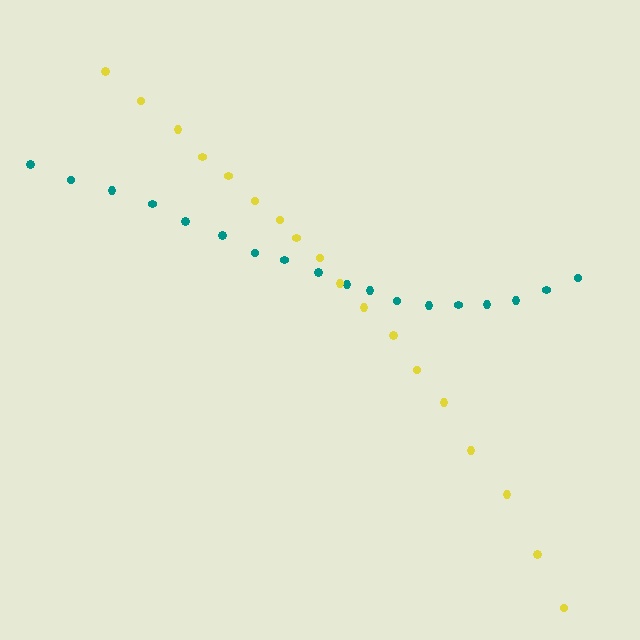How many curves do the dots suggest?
There are 2 distinct paths.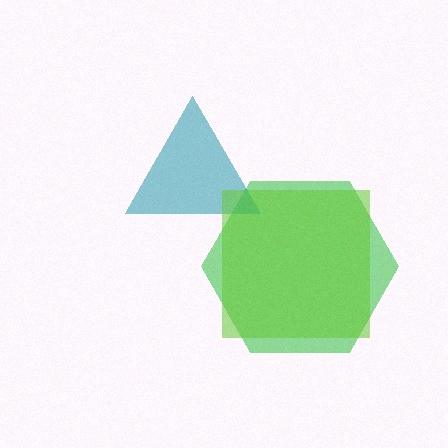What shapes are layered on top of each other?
The layered shapes are: a green hexagon, a teal triangle, a lime square.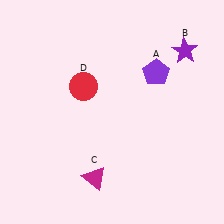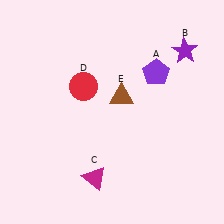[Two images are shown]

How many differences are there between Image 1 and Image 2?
There is 1 difference between the two images.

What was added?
A brown triangle (E) was added in Image 2.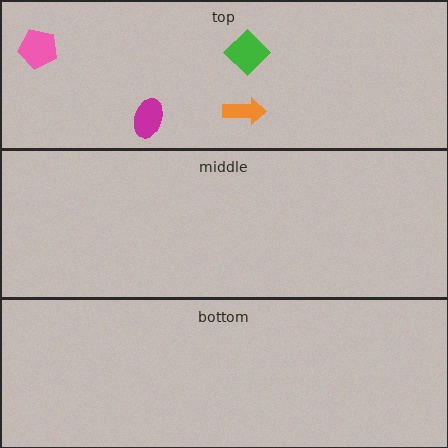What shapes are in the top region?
The magenta ellipse, the green diamond, the orange arrow, the pink pentagon.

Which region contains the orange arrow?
The top region.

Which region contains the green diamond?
The top region.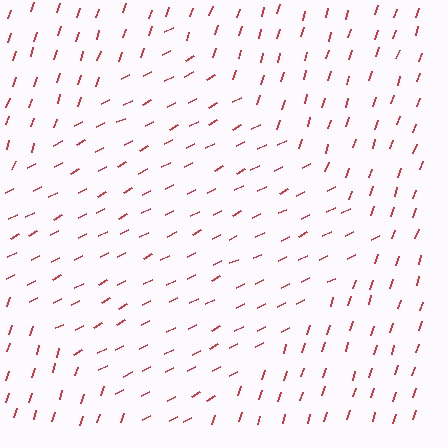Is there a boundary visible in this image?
Yes, there is a texture boundary formed by a change in line orientation.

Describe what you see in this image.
The image is filled with small red line segments. A diamond region in the image has lines oriented differently from the surrounding lines, creating a visible texture boundary.